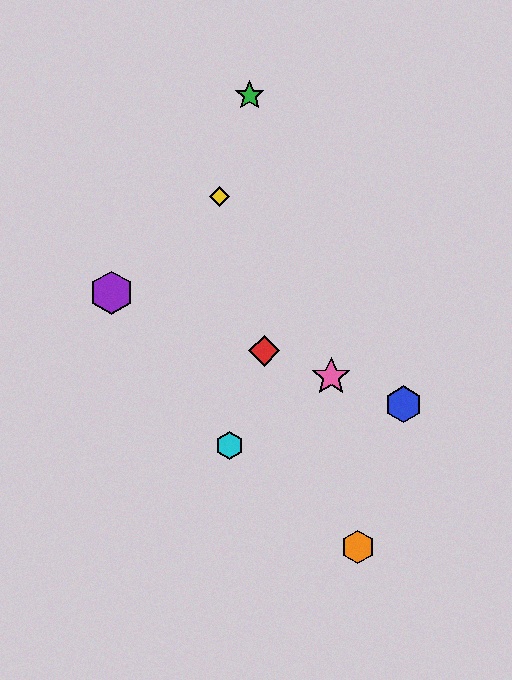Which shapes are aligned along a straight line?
The red diamond, the blue hexagon, the purple hexagon, the pink star are aligned along a straight line.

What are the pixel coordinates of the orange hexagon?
The orange hexagon is at (358, 547).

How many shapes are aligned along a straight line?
4 shapes (the red diamond, the blue hexagon, the purple hexagon, the pink star) are aligned along a straight line.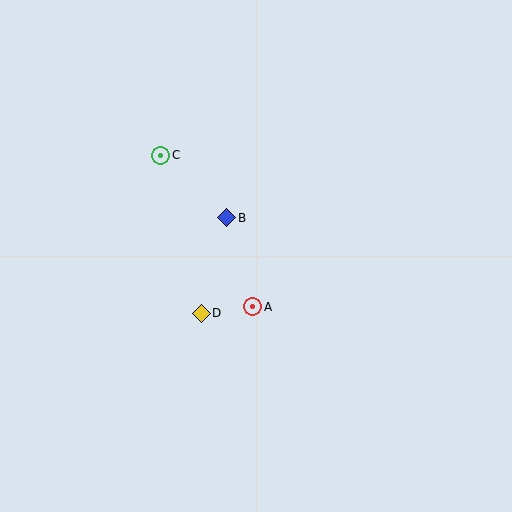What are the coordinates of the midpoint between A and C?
The midpoint between A and C is at (207, 231).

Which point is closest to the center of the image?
Point B at (227, 218) is closest to the center.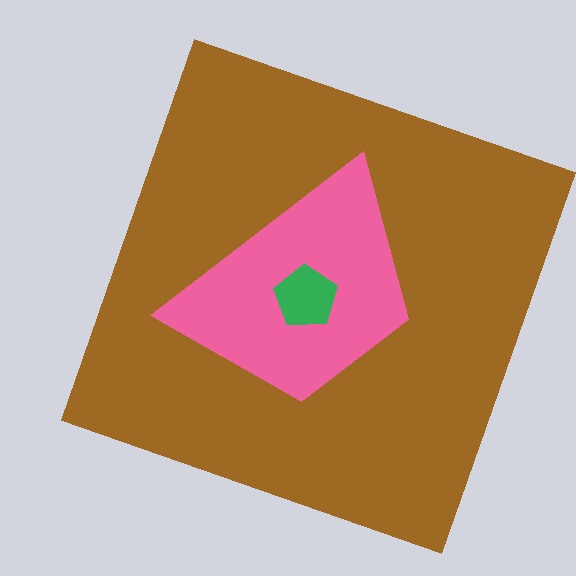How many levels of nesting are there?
3.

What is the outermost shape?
The brown square.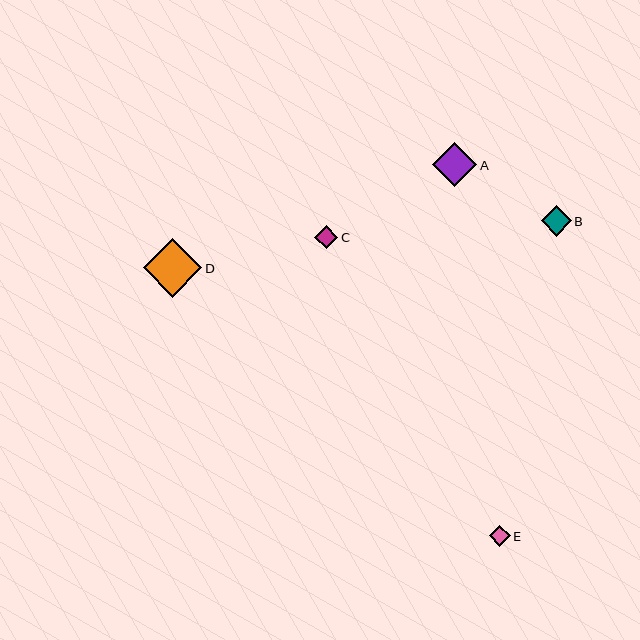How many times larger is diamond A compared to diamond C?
Diamond A is approximately 2.0 times the size of diamond C.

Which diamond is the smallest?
Diamond E is the smallest with a size of approximately 21 pixels.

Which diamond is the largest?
Diamond D is the largest with a size of approximately 58 pixels.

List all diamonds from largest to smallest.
From largest to smallest: D, A, B, C, E.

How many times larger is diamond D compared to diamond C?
Diamond D is approximately 2.6 times the size of diamond C.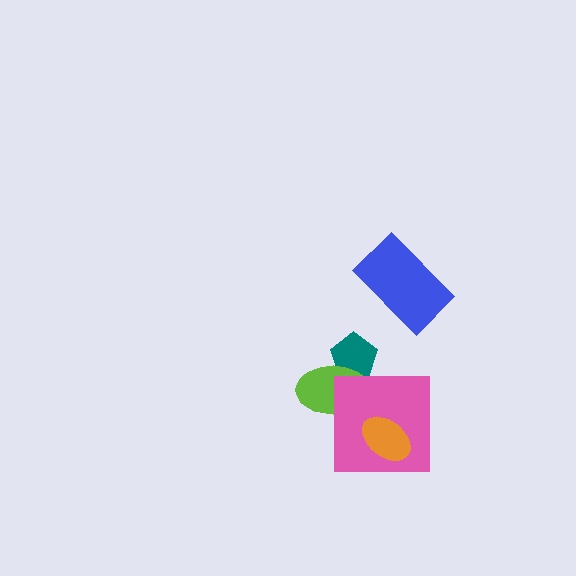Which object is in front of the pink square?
The orange ellipse is in front of the pink square.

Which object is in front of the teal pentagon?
The lime ellipse is in front of the teal pentagon.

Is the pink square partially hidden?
Yes, it is partially covered by another shape.